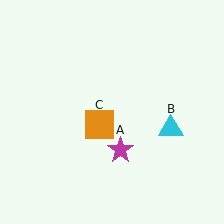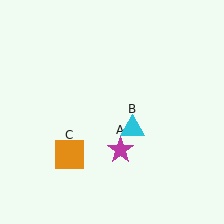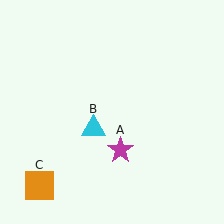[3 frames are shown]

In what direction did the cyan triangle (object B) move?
The cyan triangle (object B) moved left.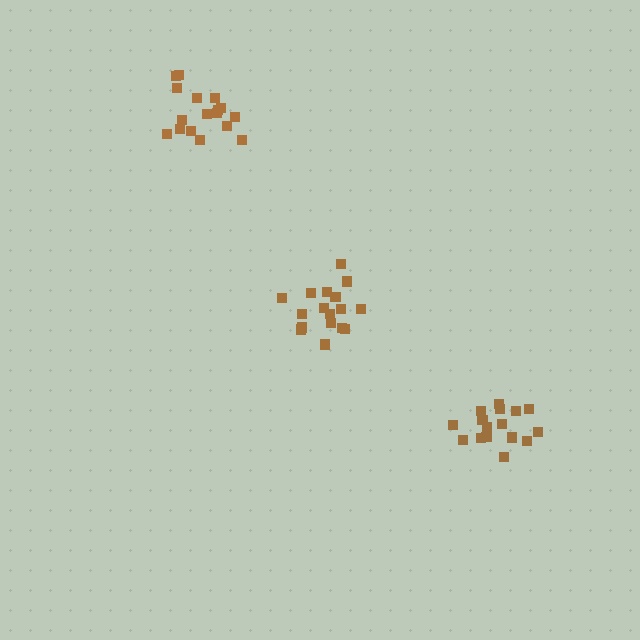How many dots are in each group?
Group 1: 17 dots, Group 2: 17 dots, Group 3: 17 dots (51 total).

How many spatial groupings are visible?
There are 3 spatial groupings.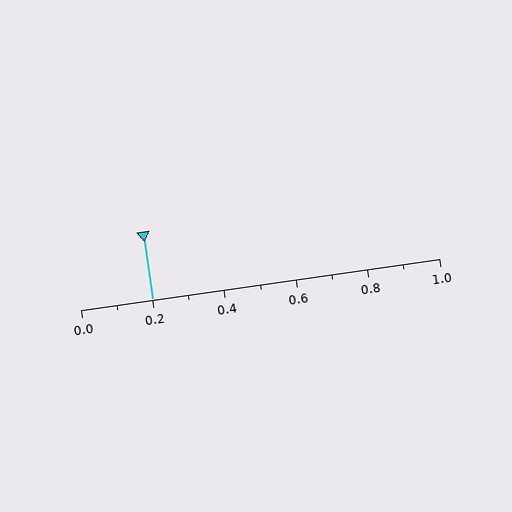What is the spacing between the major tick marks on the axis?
The major ticks are spaced 0.2 apart.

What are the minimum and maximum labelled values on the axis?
The axis runs from 0.0 to 1.0.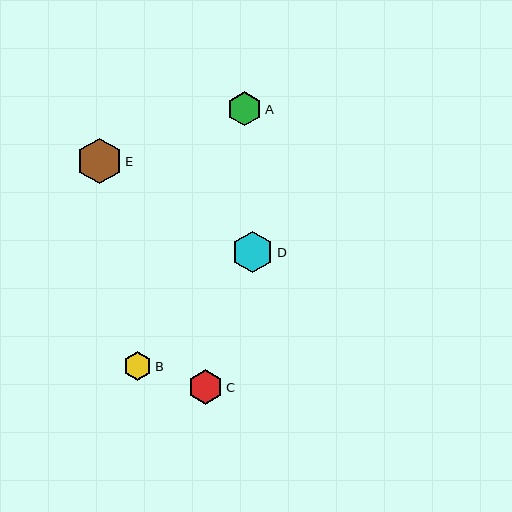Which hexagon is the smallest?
Hexagon B is the smallest with a size of approximately 29 pixels.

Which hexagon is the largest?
Hexagon E is the largest with a size of approximately 45 pixels.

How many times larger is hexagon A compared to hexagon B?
Hexagon A is approximately 1.2 times the size of hexagon B.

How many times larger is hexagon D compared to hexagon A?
Hexagon D is approximately 1.2 times the size of hexagon A.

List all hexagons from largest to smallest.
From largest to smallest: E, D, C, A, B.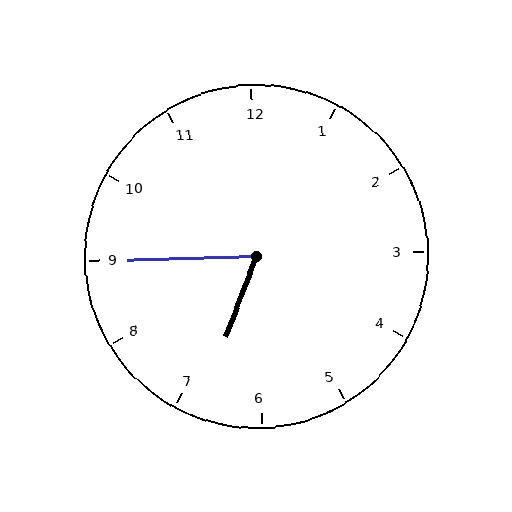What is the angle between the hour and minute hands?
Approximately 68 degrees.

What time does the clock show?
6:45.